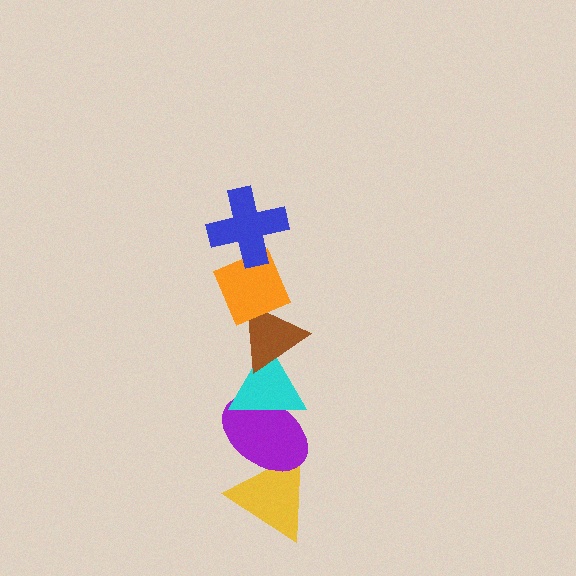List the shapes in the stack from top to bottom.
From top to bottom: the blue cross, the orange diamond, the brown triangle, the cyan triangle, the purple ellipse, the yellow triangle.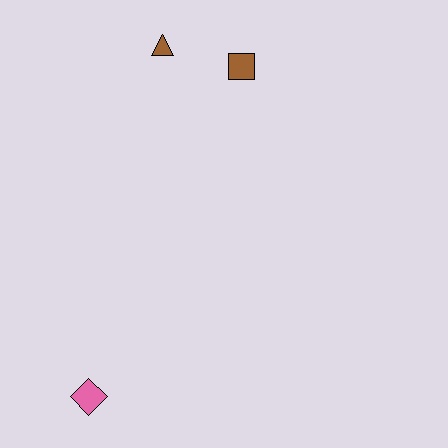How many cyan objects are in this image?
There are no cyan objects.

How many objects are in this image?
There are 3 objects.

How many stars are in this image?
There are no stars.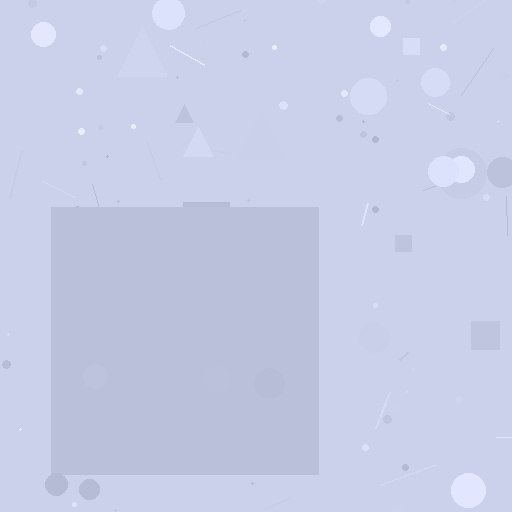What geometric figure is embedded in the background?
A square is embedded in the background.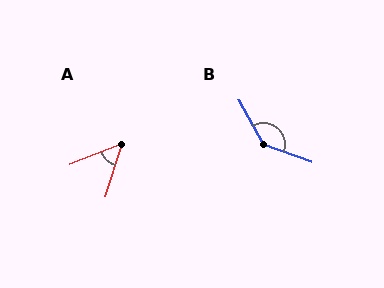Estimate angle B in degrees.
Approximately 139 degrees.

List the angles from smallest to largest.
A (51°), B (139°).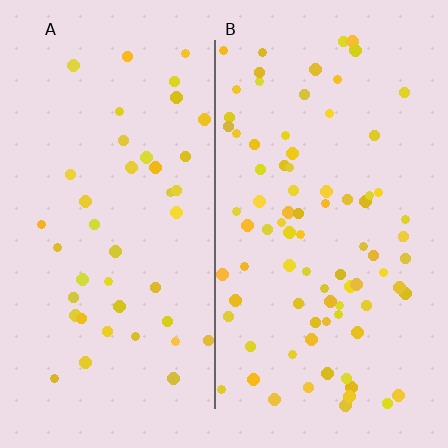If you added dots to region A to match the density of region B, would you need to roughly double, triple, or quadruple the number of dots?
Approximately double.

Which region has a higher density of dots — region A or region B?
B (the right).